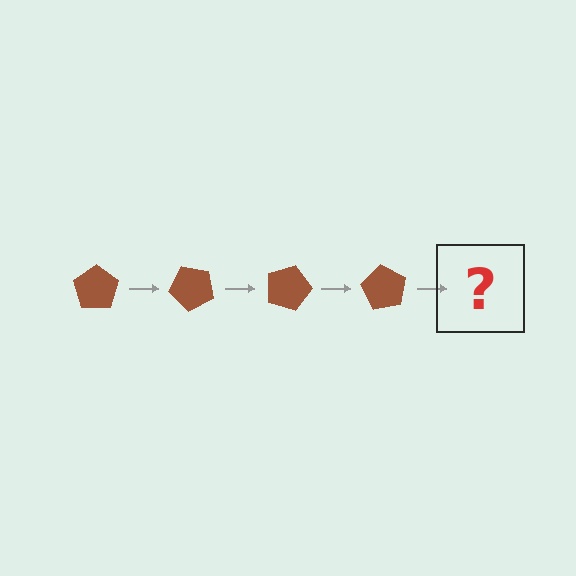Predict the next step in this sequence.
The next step is a brown pentagon rotated 180 degrees.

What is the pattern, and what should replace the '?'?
The pattern is that the pentagon rotates 45 degrees each step. The '?' should be a brown pentagon rotated 180 degrees.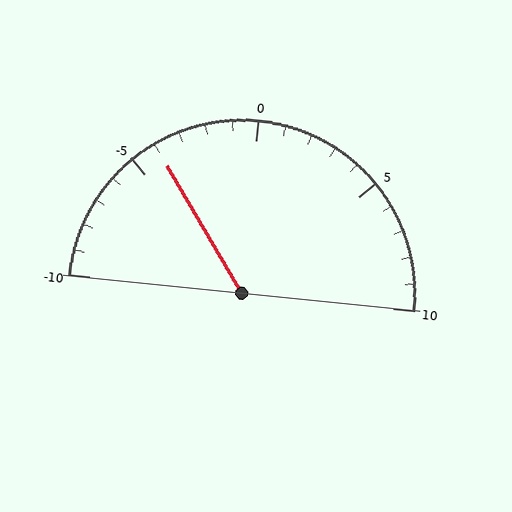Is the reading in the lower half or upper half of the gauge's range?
The reading is in the lower half of the range (-10 to 10).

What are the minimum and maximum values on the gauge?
The gauge ranges from -10 to 10.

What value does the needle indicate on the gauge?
The needle indicates approximately -4.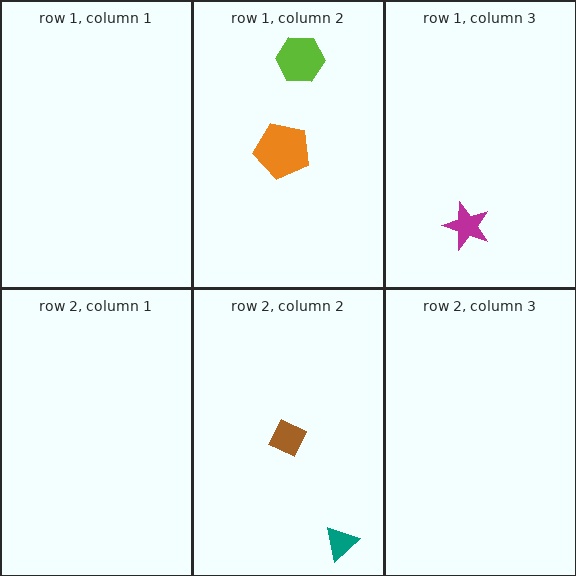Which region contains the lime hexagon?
The row 1, column 2 region.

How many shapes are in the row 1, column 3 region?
1.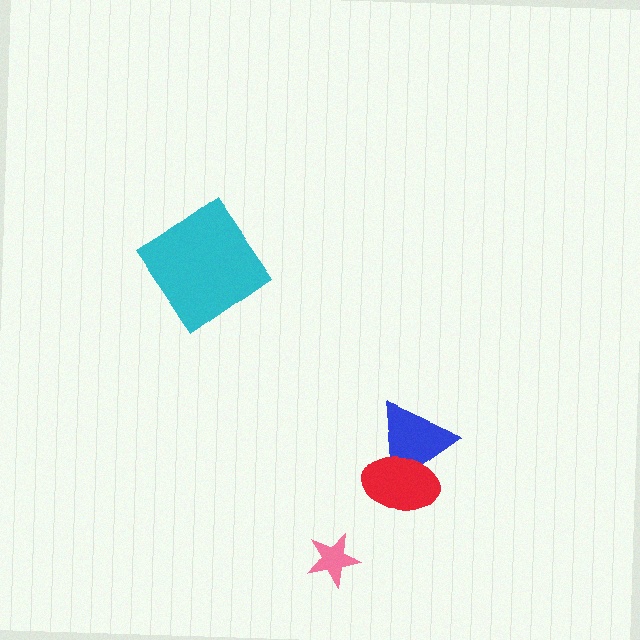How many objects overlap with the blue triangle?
1 object overlaps with the blue triangle.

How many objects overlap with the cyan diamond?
0 objects overlap with the cyan diamond.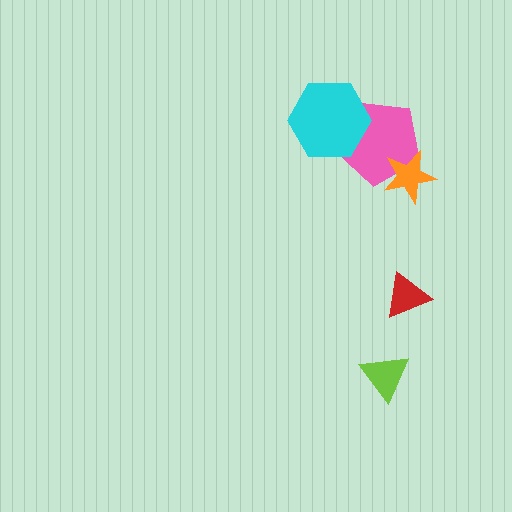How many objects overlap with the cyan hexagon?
1 object overlaps with the cyan hexagon.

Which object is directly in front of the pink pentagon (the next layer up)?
The orange star is directly in front of the pink pentagon.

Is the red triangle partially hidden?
No, no other shape covers it.